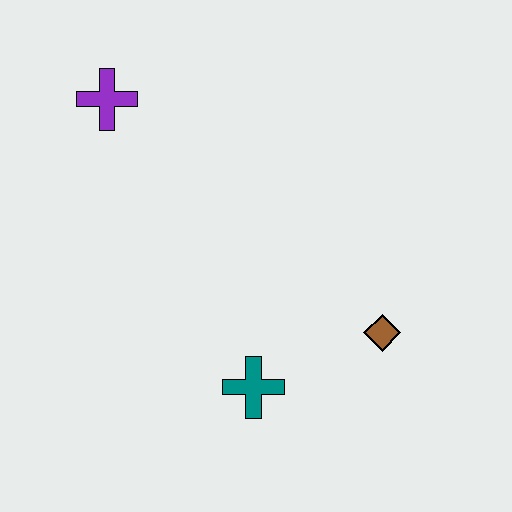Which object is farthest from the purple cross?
The brown diamond is farthest from the purple cross.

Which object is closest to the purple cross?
The teal cross is closest to the purple cross.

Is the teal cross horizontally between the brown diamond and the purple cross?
Yes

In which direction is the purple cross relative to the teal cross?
The purple cross is above the teal cross.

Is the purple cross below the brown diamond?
No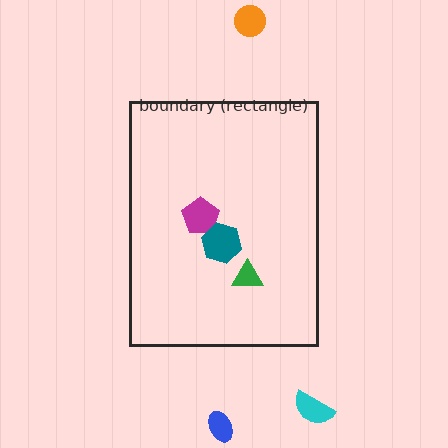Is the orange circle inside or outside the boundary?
Outside.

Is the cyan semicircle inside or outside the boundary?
Outside.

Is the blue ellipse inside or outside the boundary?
Outside.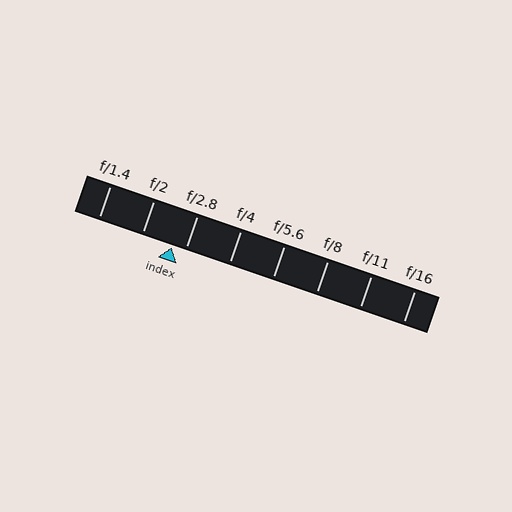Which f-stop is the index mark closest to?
The index mark is closest to f/2.8.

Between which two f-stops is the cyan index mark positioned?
The index mark is between f/2 and f/2.8.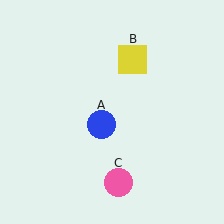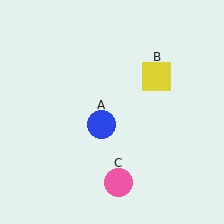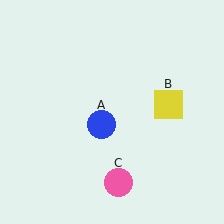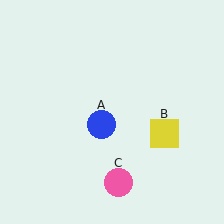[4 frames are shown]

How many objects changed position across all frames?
1 object changed position: yellow square (object B).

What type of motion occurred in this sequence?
The yellow square (object B) rotated clockwise around the center of the scene.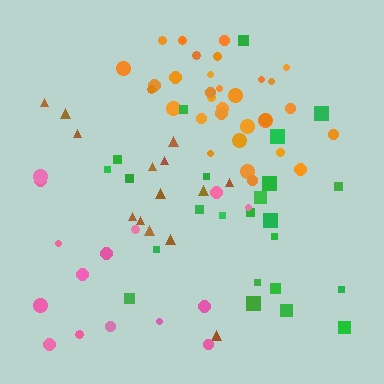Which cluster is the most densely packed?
Orange.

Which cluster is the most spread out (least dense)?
Pink.